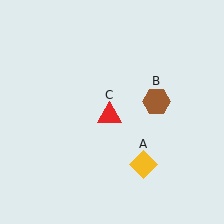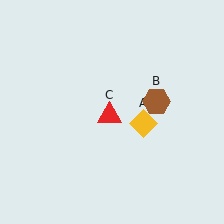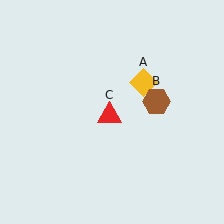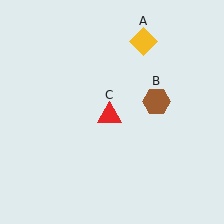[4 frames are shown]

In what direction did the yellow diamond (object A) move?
The yellow diamond (object A) moved up.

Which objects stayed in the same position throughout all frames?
Brown hexagon (object B) and red triangle (object C) remained stationary.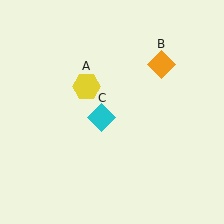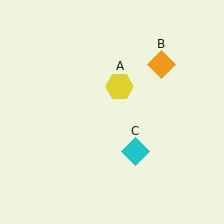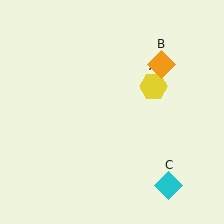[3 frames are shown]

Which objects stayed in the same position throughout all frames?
Orange diamond (object B) remained stationary.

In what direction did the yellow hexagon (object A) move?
The yellow hexagon (object A) moved right.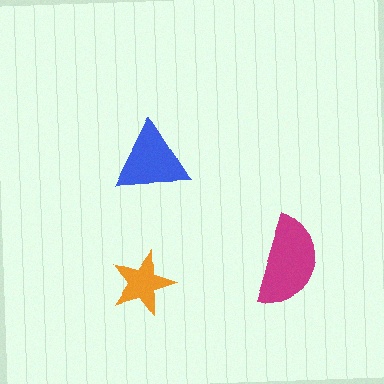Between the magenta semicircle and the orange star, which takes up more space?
The magenta semicircle.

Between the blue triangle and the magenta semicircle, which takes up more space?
The magenta semicircle.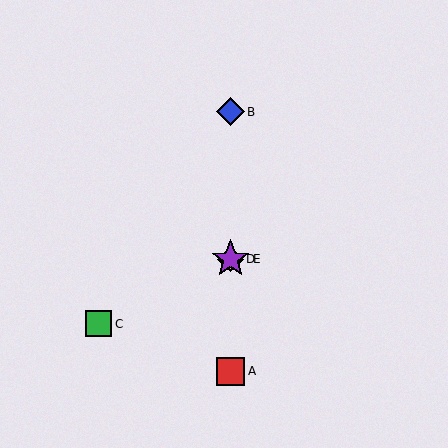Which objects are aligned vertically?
Objects A, B, D, E are aligned vertically.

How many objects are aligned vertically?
4 objects (A, B, D, E) are aligned vertically.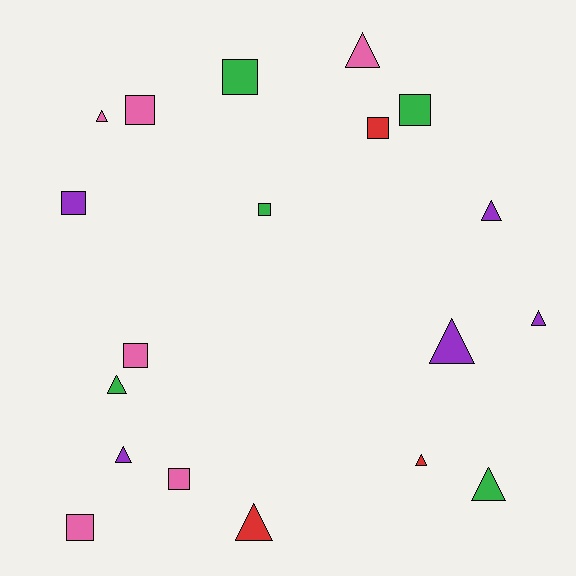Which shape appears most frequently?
Triangle, with 10 objects.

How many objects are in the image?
There are 19 objects.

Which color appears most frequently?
Pink, with 6 objects.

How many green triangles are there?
There are 2 green triangles.